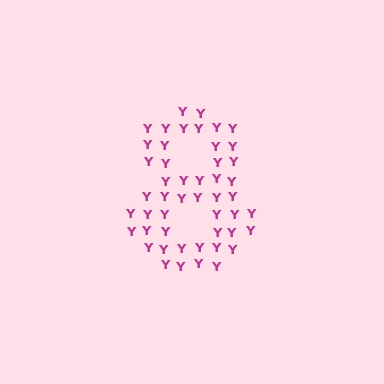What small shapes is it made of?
It is made of small letter Y's.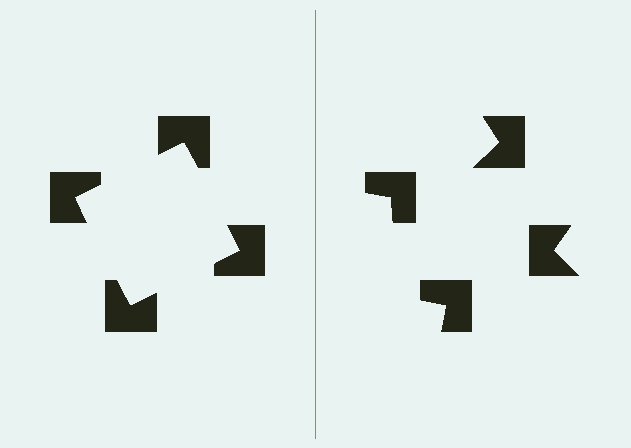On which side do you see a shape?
An illusory square appears on the left side. On the right side the wedge cuts are rotated, so no coherent shape forms.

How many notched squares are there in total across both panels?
8 — 4 on each side.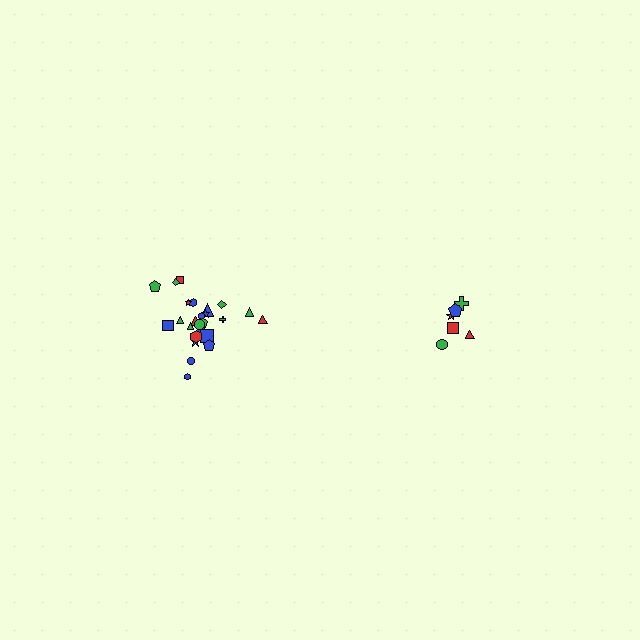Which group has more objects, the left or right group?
The left group.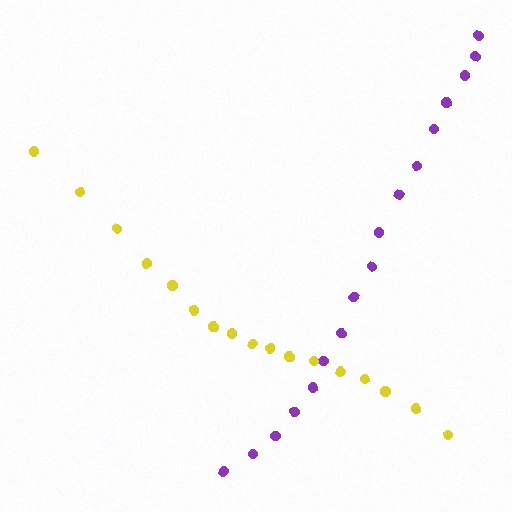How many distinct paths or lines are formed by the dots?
There are 2 distinct paths.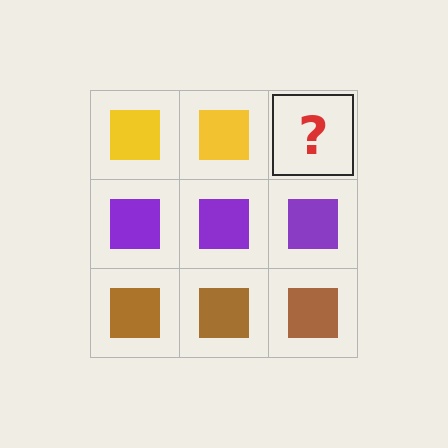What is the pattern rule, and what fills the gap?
The rule is that each row has a consistent color. The gap should be filled with a yellow square.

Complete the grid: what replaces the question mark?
The question mark should be replaced with a yellow square.